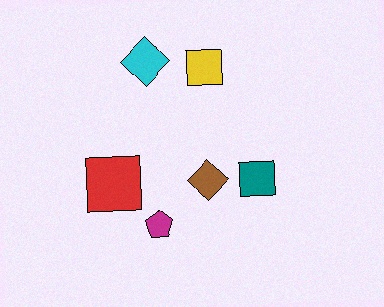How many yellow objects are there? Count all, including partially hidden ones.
There is 1 yellow object.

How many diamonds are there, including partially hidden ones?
There are 2 diamonds.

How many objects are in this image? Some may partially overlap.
There are 6 objects.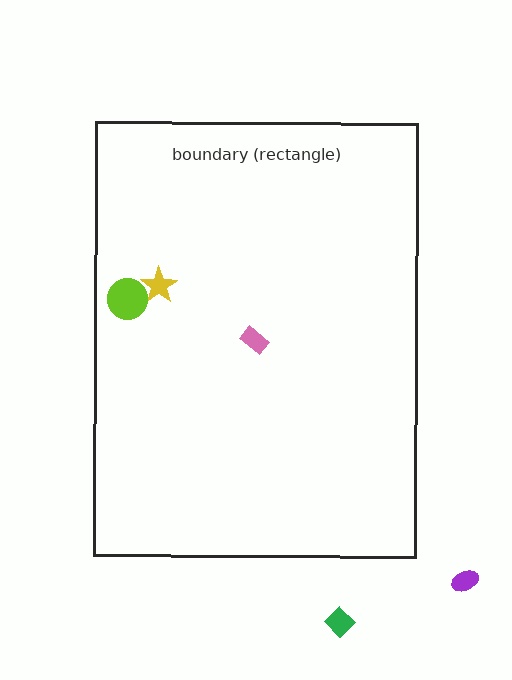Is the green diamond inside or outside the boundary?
Outside.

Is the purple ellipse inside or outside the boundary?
Outside.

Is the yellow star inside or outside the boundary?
Inside.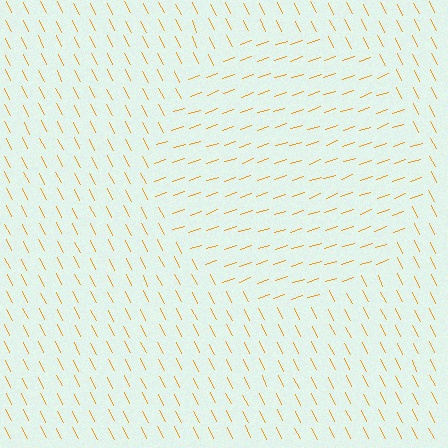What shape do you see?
I see a circle.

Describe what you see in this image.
The image is filled with small orange line segments. A circle region in the image has lines oriented differently from the surrounding lines, creating a visible texture boundary.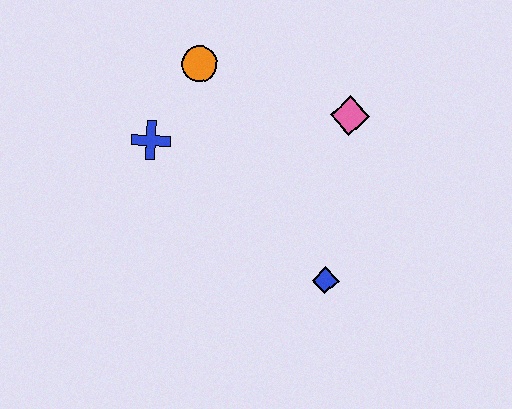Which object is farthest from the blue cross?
The blue diamond is farthest from the blue cross.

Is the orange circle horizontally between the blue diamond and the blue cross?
Yes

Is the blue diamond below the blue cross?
Yes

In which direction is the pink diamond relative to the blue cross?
The pink diamond is to the right of the blue cross.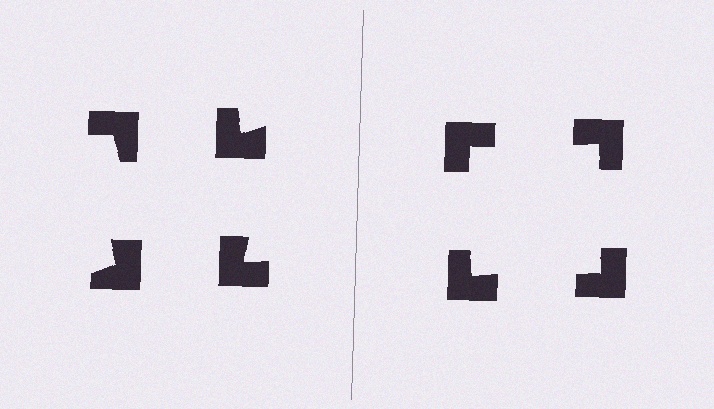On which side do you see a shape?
An illusory square appears on the right side. On the left side the wedge cuts are rotated, so no coherent shape forms.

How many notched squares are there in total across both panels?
8 — 4 on each side.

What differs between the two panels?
The notched squares are positioned identically on both sides; only the wedge orientations differ. On the right they align to a square; on the left they are misaligned.